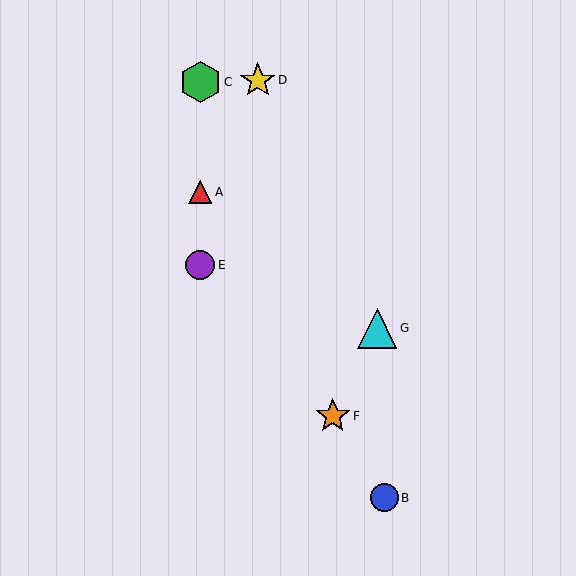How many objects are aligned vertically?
3 objects (A, C, E) are aligned vertically.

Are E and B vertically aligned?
No, E is at x≈200 and B is at x≈385.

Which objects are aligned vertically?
Objects A, C, E are aligned vertically.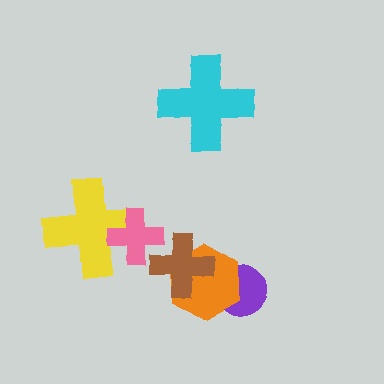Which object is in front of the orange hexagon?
The brown cross is in front of the orange hexagon.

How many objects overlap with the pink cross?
1 object overlaps with the pink cross.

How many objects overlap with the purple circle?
1 object overlaps with the purple circle.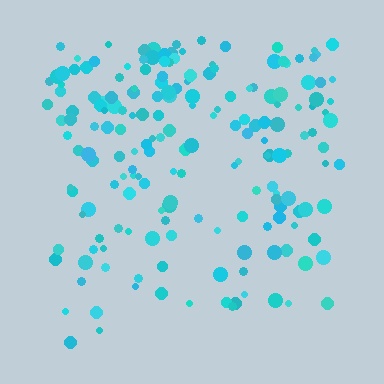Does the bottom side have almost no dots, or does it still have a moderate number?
Still a moderate number, just noticeably fewer than the top.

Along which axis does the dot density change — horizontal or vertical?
Vertical.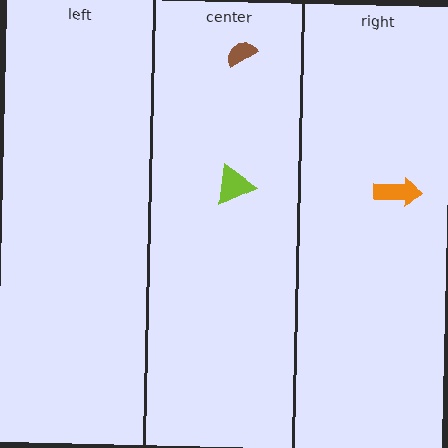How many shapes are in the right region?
1.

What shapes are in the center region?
The brown semicircle, the lime triangle.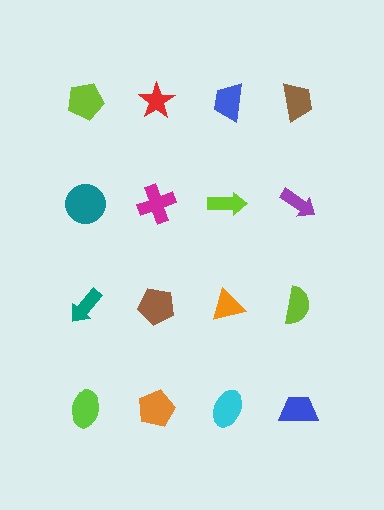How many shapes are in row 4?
4 shapes.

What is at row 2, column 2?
A magenta cross.